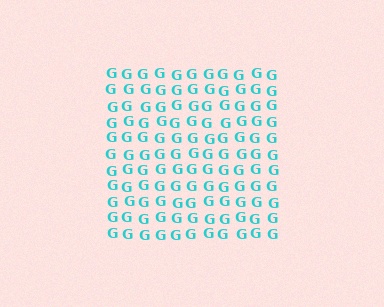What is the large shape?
The large shape is a square.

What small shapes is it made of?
It is made of small letter G's.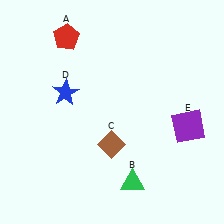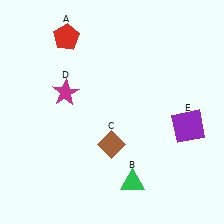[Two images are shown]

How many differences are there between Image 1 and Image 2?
There is 1 difference between the two images.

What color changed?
The star (D) changed from blue in Image 1 to magenta in Image 2.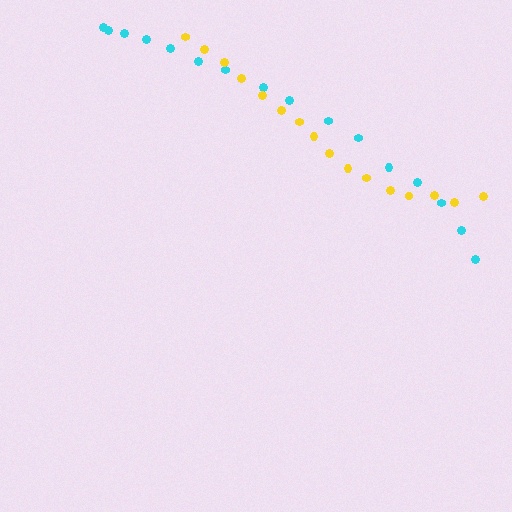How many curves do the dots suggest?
There are 2 distinct paths.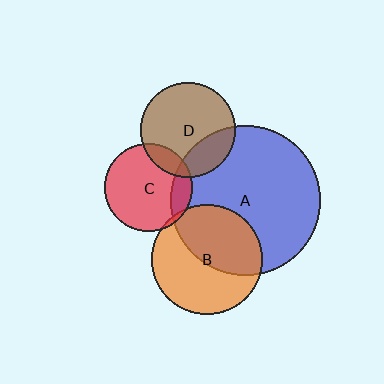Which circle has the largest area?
Circle A (blue).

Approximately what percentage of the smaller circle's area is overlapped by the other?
Approximately 5%.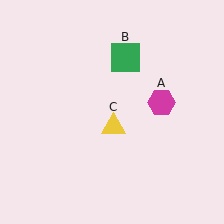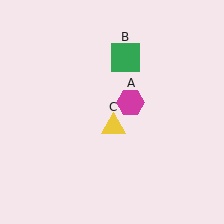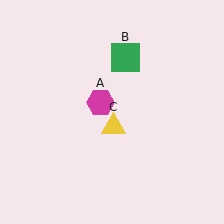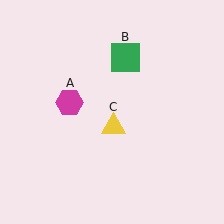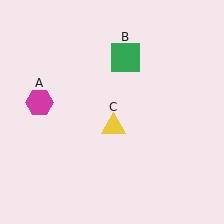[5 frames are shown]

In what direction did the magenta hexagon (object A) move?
The magenta hexagon (object A) moved left.